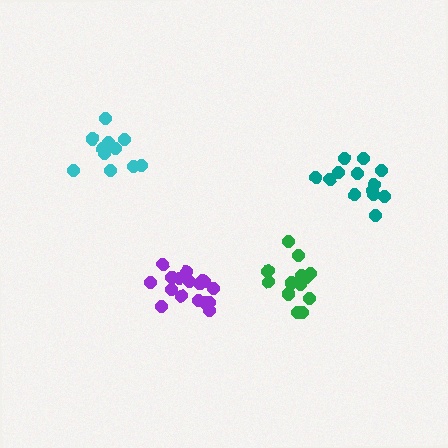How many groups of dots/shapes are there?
There are 4 groups.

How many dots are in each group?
Group 1: 11 dots, Group 2: 13 dots, Group 3: 17 dots, Group 4: 13 dots (54 total).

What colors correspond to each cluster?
The clusters are colored: cyan, teal, purple, green.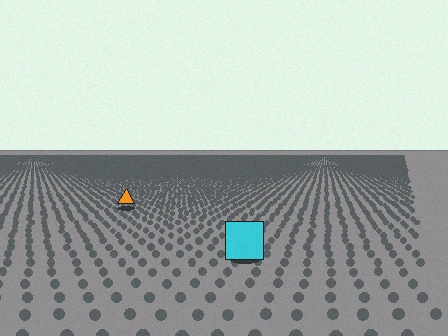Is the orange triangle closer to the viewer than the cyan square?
No. The cyan square is closer — you can tell from the texture gradient: the ground texture is coarser near it.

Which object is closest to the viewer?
The cyan square is closest. The texture marks near it are larger and more spread out.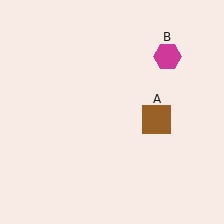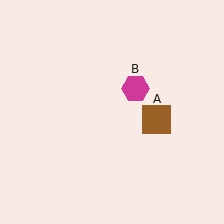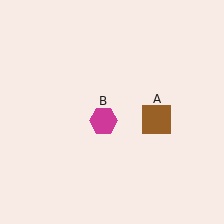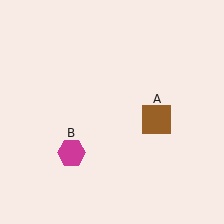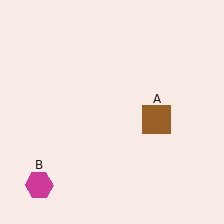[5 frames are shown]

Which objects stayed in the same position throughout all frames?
Brown square (object A) remained stationary.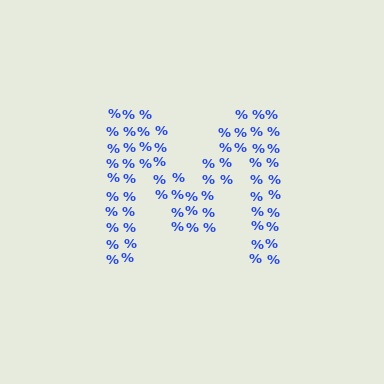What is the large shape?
The large shape is the letter M.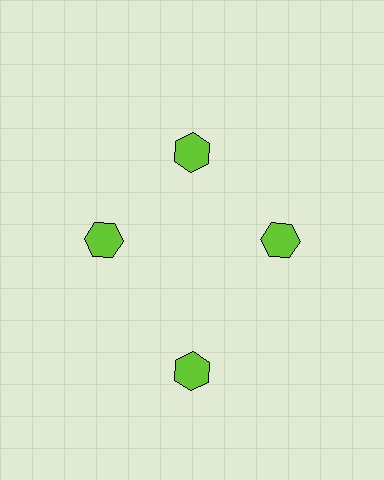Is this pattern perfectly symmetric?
No. The 4 lime hexagons are arranged in a ring, but one element near the 6 o'clock position is pushed outward from the center, breaking the 4-fold rotational symmetry.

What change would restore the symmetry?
The symmetry would be restored by moving it inward, back onto the ring so that all 4 hexagons sit at equal angles and equal distance from the center.